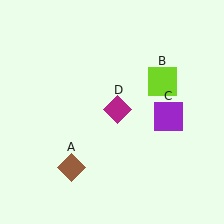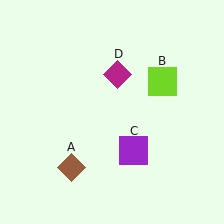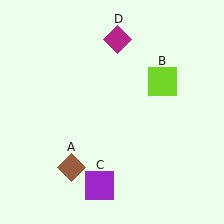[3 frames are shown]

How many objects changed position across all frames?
2 objects changed position: purple square (object C), magenta diamond (object D).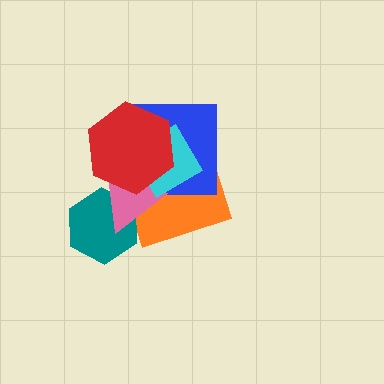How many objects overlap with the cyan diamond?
4 objects overlap with the cyan diamond.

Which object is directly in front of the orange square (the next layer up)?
The blue square is directly in front of the orange square.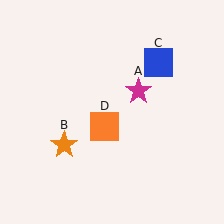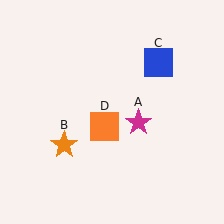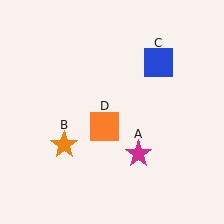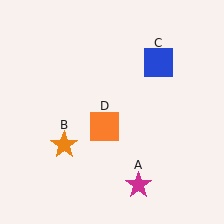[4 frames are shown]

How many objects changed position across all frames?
1 object changed position: magenta star (object A).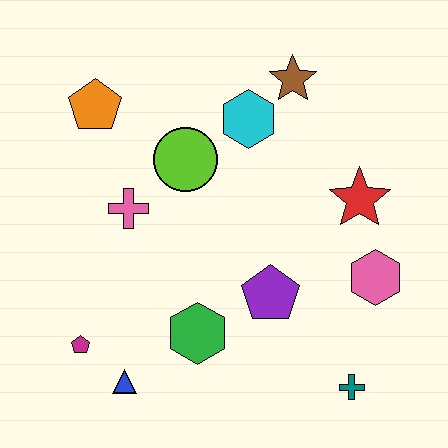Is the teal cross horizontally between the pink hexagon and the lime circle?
Yes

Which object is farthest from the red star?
The magenta pentagon is farthest from the red star.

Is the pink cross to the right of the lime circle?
No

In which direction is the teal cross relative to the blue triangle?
The teal cross is to the right of the blue triangle.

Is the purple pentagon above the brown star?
No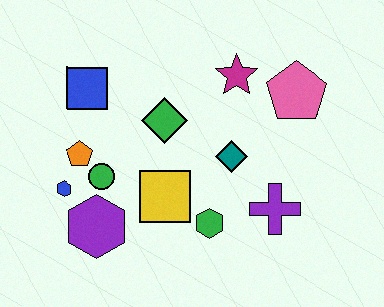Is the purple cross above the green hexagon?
Yes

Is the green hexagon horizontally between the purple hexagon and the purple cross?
Yes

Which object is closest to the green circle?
The orange pentagon is closest to the green circle.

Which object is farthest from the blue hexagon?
The pink pentagon is farthest from the blue hexagon.